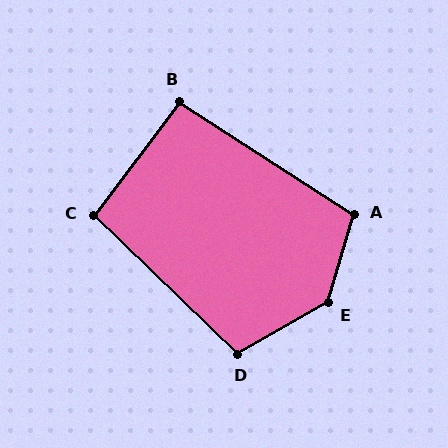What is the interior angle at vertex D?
Approximately 107 degrees (obtuse).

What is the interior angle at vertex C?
Approximately 97 degrees (obtuse).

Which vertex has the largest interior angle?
E, at approximately 136 degrees.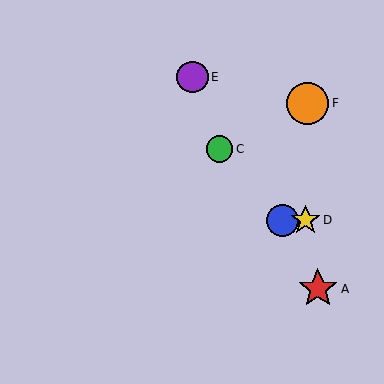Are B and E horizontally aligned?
No, B is at y≈220 and E is at y≈77.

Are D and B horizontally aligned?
Yes, both are at y≈220.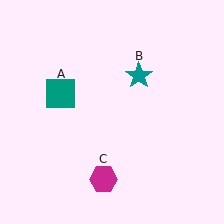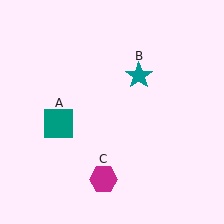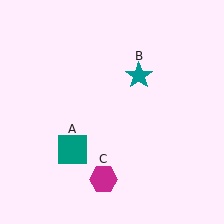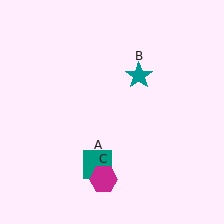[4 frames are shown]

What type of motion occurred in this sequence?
The teal square (object A) rotated counterclockwise around the center of the scene.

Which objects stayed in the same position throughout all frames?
Teal star (object B) and magenta hexagon (object C) remained stationary.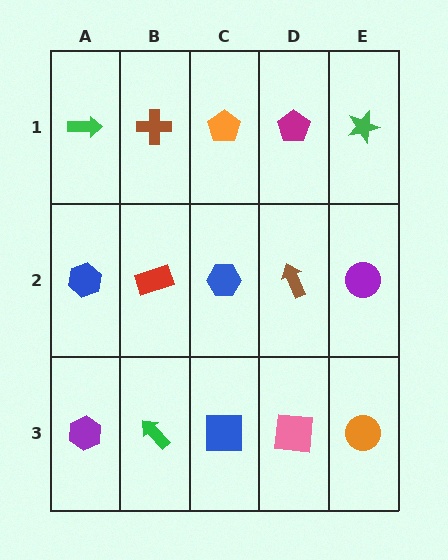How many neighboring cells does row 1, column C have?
3.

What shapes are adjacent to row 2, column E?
A green star (row 1, column E), an orange circle (row 3, column E), a brown arrow (row 2, column D).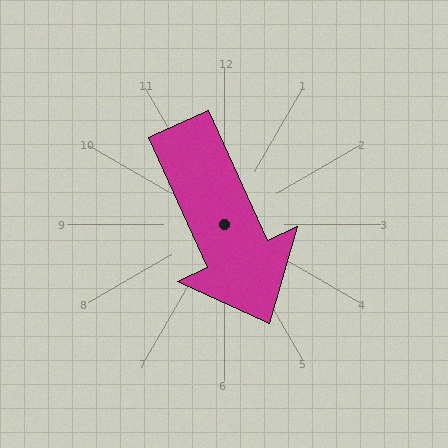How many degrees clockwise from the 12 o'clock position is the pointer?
Approximately 155 degrees.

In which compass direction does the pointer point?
Southeast.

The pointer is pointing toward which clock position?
Roughly 5 o'clock.